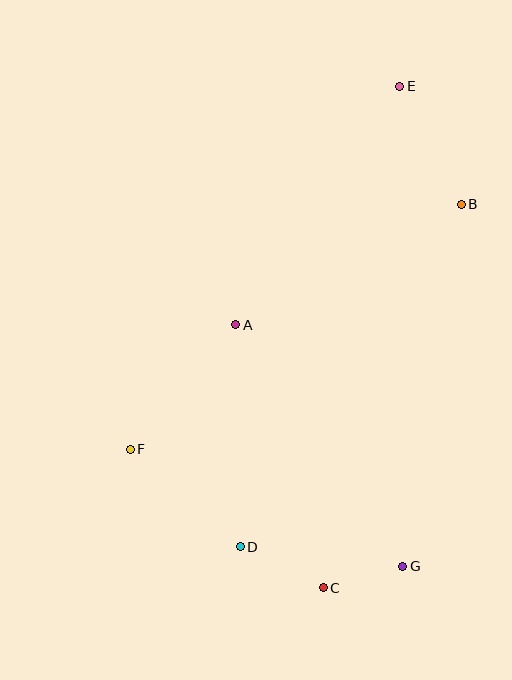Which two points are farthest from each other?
Points C and E are farthest from each other.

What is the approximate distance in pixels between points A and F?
The distance between A and F is approximately 163 pixels.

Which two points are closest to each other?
Points C and G are closest to each other.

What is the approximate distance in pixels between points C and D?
The distance between C and D is approximately 93 pixels.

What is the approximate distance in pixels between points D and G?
The distance between D and G is approximately 164 pixels.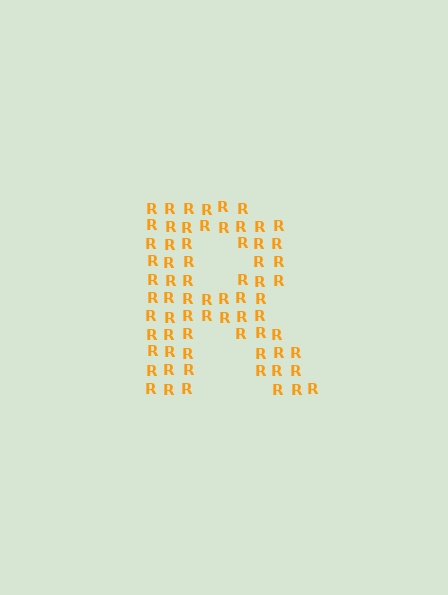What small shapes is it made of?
It is made of small letter R's.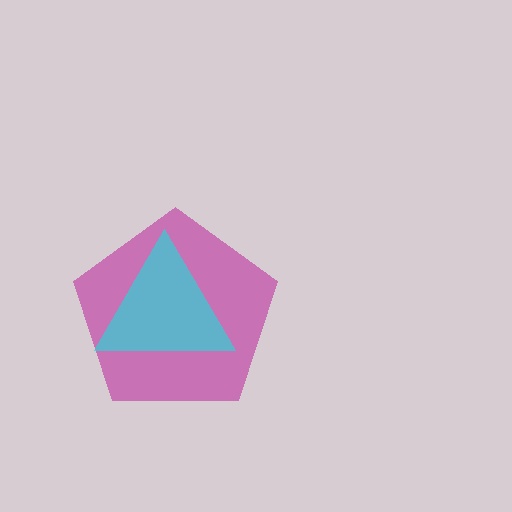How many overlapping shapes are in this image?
There are 2 overlapping shapes in the image.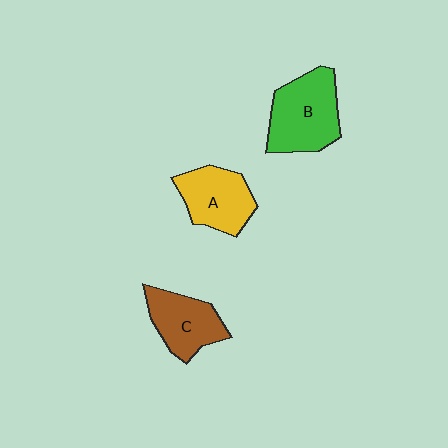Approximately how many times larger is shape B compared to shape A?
Approximately 1.3 times.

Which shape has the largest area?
Shape B (green).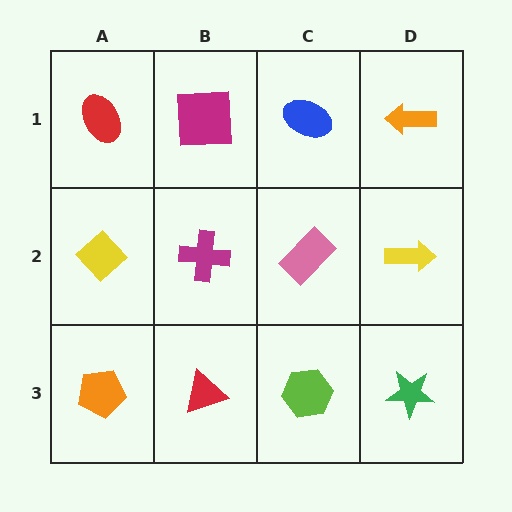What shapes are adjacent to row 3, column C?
A pink rectangle (row 2, column C), a red triangle (row 3, column B), a green star (row 3, column D).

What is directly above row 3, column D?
A yellow arrow.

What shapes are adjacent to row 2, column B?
A magenta square (row 1, column B), a red triangle (row 3, column B), a yellow diamond (row 2, column A), a pink rectangle (row 2, column C).